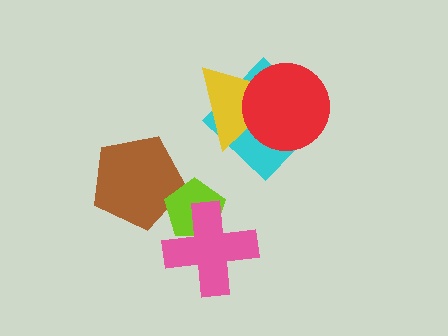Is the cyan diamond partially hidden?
Yes, it is partially covered by another shape.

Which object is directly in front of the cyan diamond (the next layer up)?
The yellow triangle is directly in front of the cyan diamond.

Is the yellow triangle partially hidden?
Yes, it is partially covered by another shape.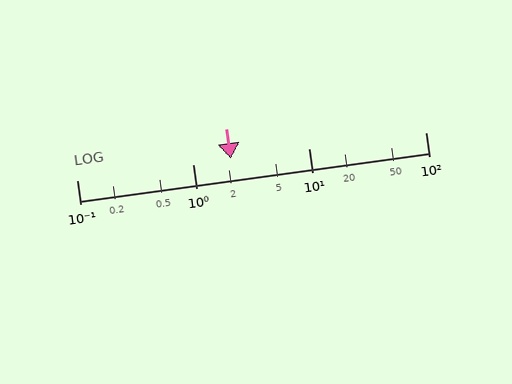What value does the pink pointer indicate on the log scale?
The pointer indicates approximately 2.1.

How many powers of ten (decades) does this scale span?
The scale spans 3 decades, from 0.1 to 100.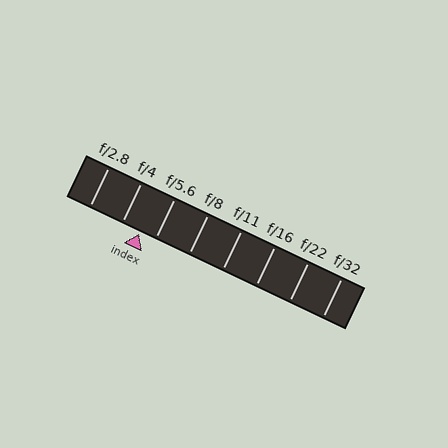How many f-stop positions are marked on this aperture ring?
There are 8 f-stop positions marked.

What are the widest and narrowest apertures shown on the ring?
The widest aperture shown is f/2.8 and the narrowest is f/32.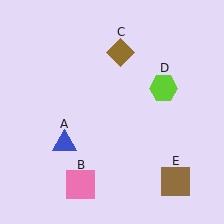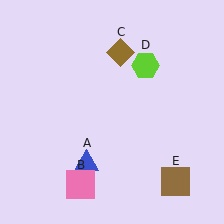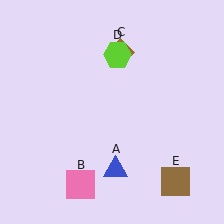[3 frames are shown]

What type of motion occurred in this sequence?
The blue triangle (object A), lime hexagon (object D) rotated counterclockwise around the center of the scene.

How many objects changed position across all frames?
2 objects changed position: blue triangle (object A), lime hexagon (object D).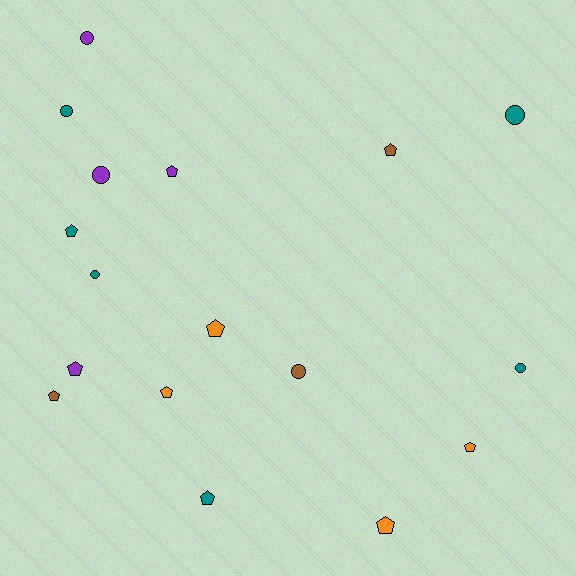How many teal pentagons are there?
There are 2 teal pentagons.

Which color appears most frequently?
Teal, with 6 objects.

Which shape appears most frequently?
Pentagon, with 10 objects.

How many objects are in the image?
There are 17 objects.